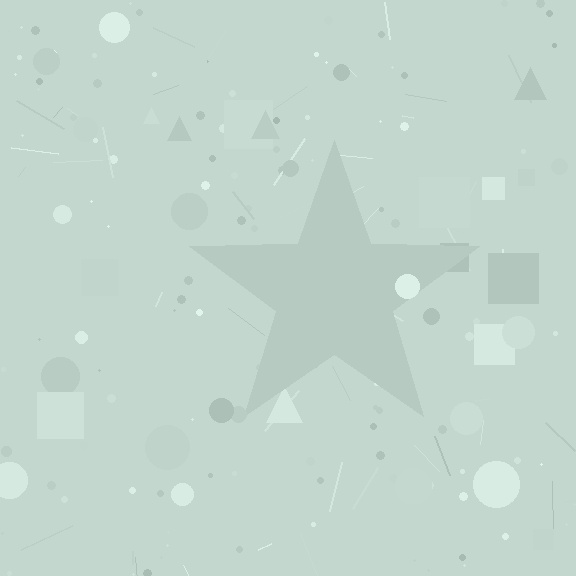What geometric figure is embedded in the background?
A star is embedded in the background.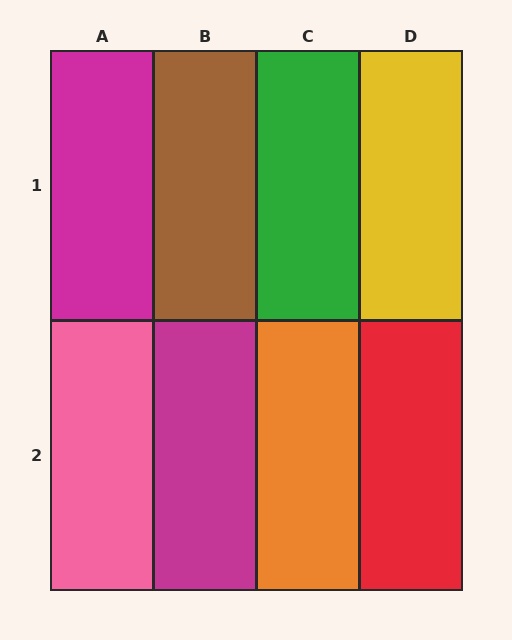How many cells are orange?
1 cell is orange.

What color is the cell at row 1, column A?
Magenta.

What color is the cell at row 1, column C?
Green.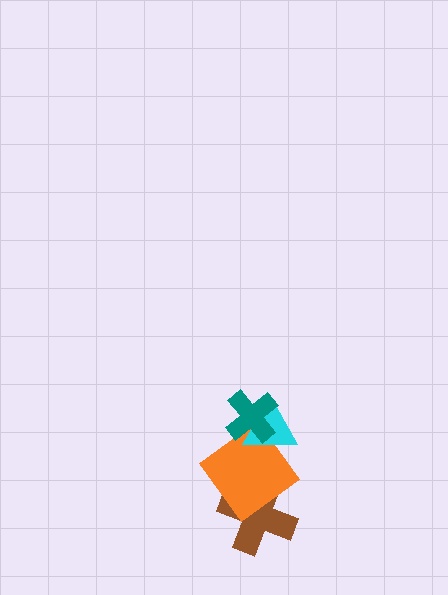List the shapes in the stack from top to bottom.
From top to bottom: the teal cross, the cyan triangle, the orange diamond, the brown cross.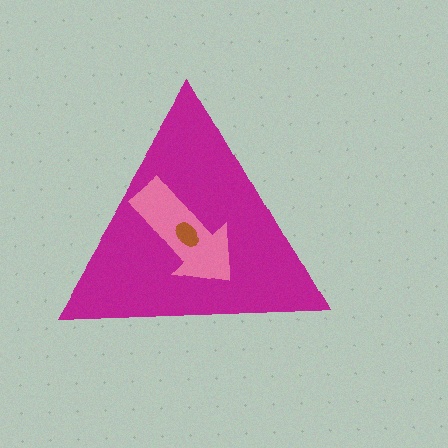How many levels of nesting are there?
3.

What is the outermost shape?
The magenta triangle.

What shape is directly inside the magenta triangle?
The pink arrow.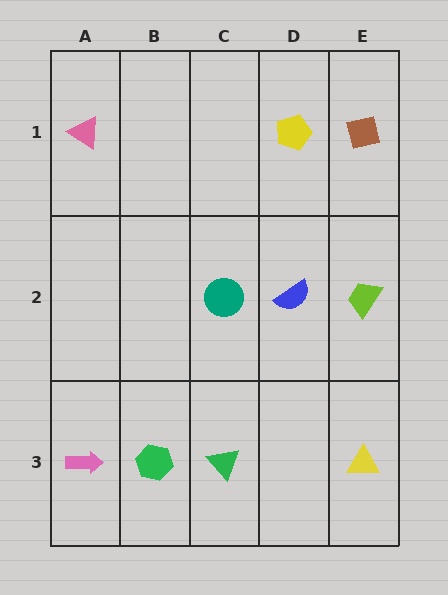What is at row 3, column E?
A yellow triangle.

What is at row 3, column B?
A green hexagon.